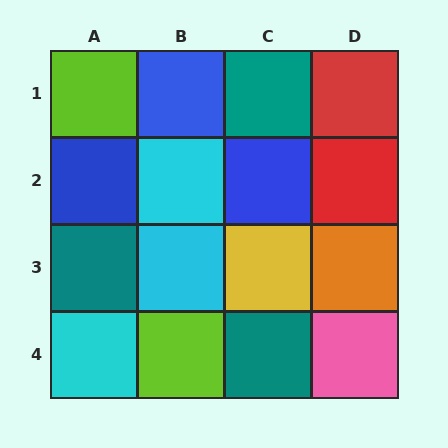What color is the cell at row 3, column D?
Orange.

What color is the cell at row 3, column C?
Yellow.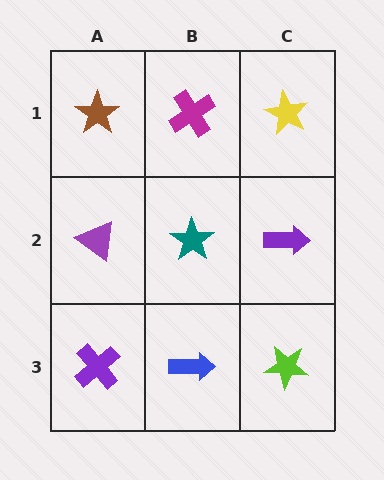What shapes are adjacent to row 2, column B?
A magenta cross (row 1, column B), a blue arrow (row 3, column B), a purple triangle (row 2, column A), a purple arrow (row 2, column C).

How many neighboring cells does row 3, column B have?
3.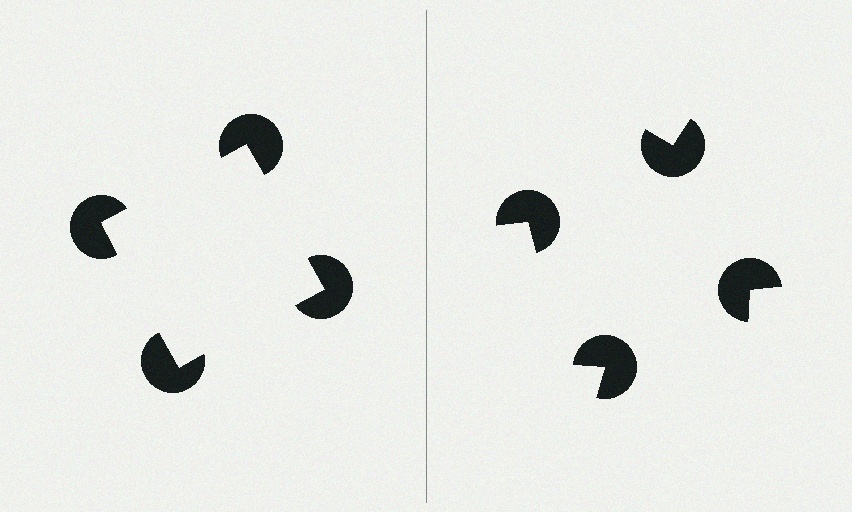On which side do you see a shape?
An illusory square appears on the left side. On the right side the wedge cuts are rotated, so no coherent shape forms.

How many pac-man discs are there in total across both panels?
8 — 4 on each side.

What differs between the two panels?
The pac-man discs are positioned identically on both sides; only the wedge orientations differ. On the left they align to a square; on the right they are misaligned.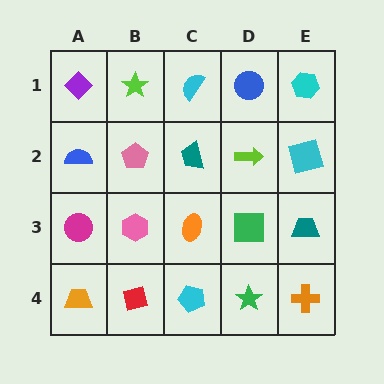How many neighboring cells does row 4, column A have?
2.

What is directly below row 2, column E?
A teal trapezoid.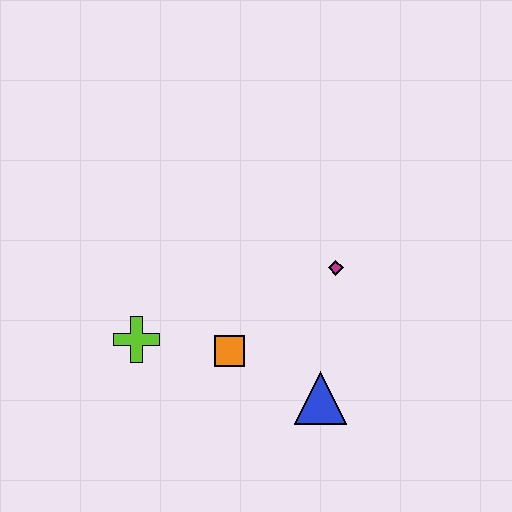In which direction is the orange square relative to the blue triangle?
The orange square is to the left of the blue triangle.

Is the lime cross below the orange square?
No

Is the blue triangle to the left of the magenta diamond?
Yes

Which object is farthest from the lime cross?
The magenta diamond is farthest from the lime cross.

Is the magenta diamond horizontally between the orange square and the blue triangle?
No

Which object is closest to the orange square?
The lime cross is closest to the orange square.